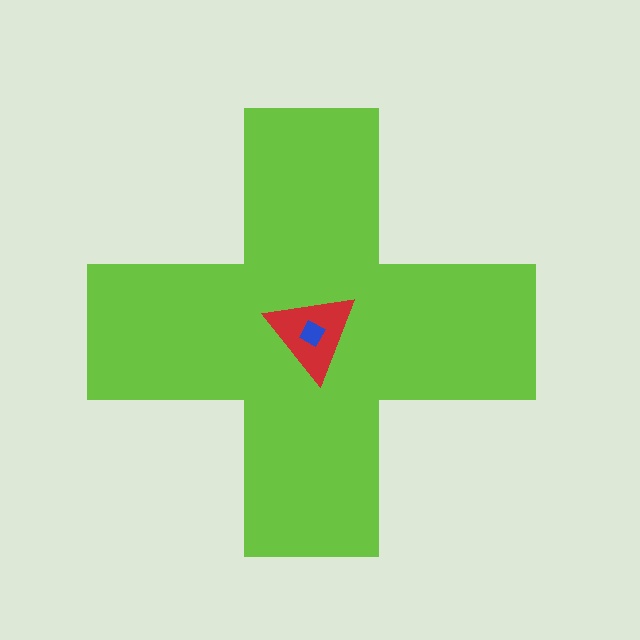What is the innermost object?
The blue diamond.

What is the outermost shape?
The lime cross.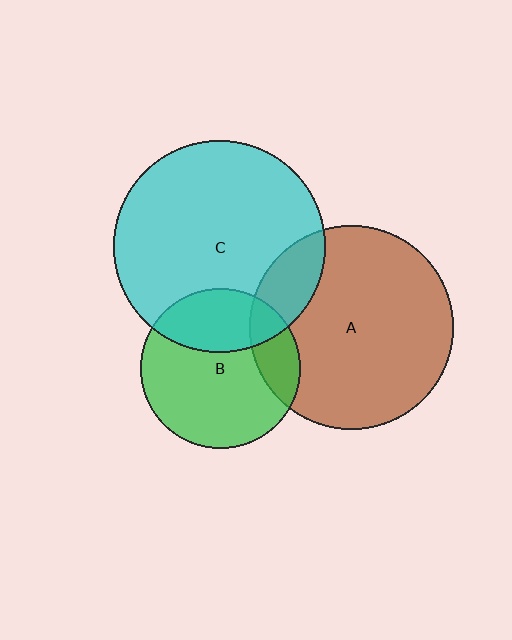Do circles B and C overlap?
Yes.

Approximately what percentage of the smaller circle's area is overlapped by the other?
Approximately 30%.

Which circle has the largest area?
Circle C (cyan).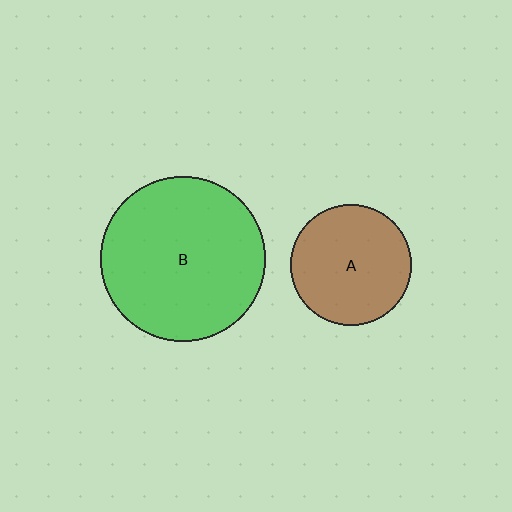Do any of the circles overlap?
No, none of the circles overlap.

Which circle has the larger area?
Circle B (green).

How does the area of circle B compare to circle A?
Approximately 1.9 times.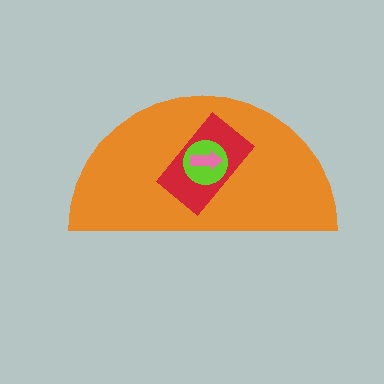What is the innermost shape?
The pink arrow.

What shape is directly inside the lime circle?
The pink arrow.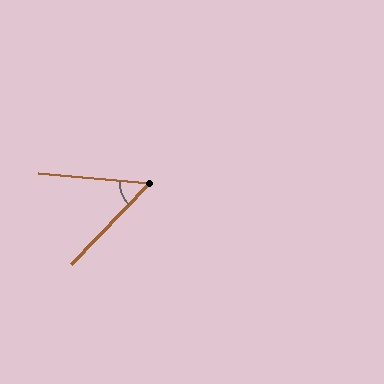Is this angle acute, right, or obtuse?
It is acute.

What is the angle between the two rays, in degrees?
Approximately 51 degrees.